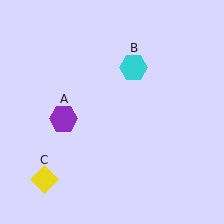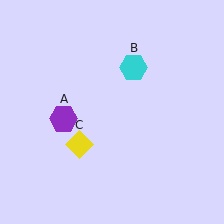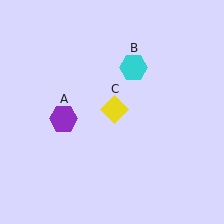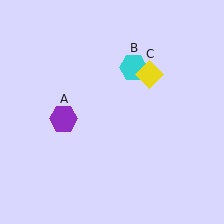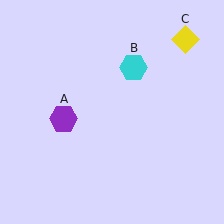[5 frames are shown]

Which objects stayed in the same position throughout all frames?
Purple hexagon (object A) and cyan hexagon (object B) remained stationary.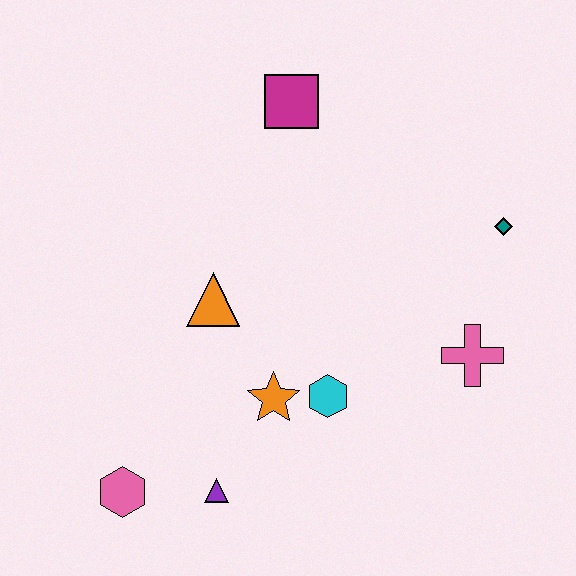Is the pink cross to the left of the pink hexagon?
No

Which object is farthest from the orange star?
The magenta square is farthest from the orange star.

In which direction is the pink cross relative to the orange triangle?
The pink cross is to the right of the orange triangle.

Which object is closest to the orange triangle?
The orange star is closest to the orange triangle.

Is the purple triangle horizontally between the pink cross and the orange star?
No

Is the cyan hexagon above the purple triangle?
Yes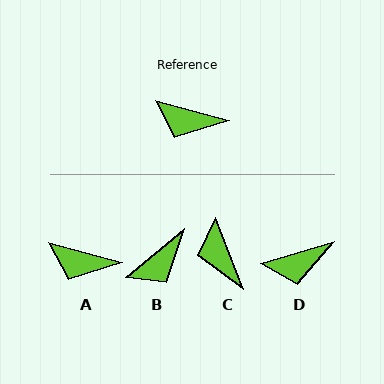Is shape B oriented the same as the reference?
No, it is off by about 54 degrees.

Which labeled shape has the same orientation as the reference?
A.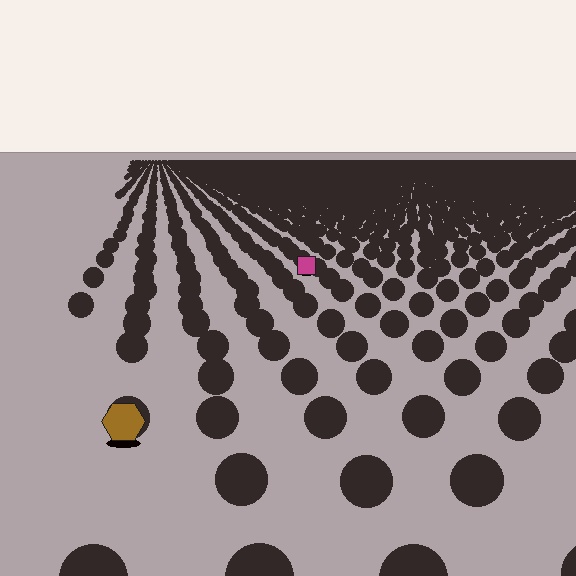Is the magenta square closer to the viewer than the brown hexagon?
No. The brown hexagon is closer — you can tell from the texture gradient: the ground texture is coarser near it.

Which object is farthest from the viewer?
The magenta square is farthest from the viewer. It appears smaller and the ground texture around it is denser.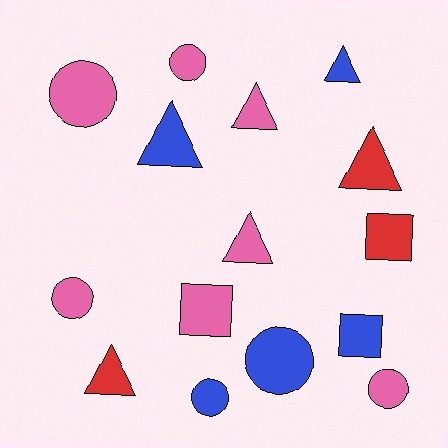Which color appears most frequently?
Pink, with 7 objects.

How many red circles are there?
There are no red circles.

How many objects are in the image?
There are 15 objects.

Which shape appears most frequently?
Triangle, with 6 objects.